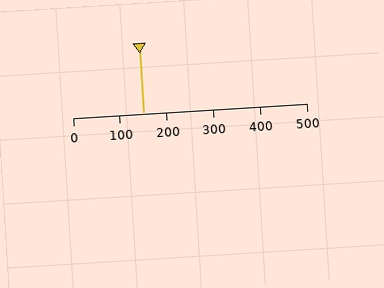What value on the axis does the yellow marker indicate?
The marker indicates approximately 150.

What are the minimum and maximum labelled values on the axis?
The axis runs from 0 to 500.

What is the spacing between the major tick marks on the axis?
The major ticks are spaced 100 apart.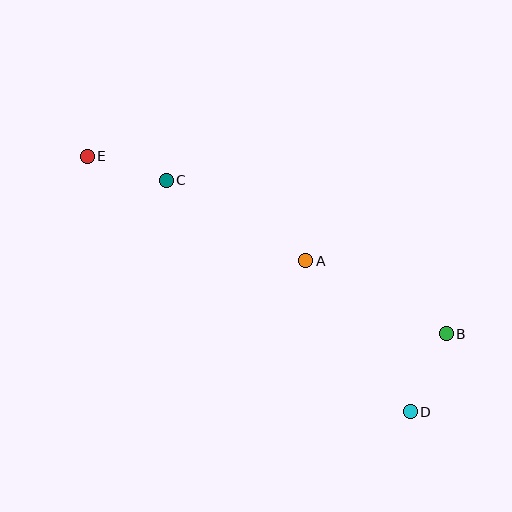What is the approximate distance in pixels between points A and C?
The distance between A and C is approximately 161 pixels.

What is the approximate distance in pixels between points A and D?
The distance between A and D is approximately 184 pixels.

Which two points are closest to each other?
Points C and E are closest to each other.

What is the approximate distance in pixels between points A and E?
The distance between A and E is approximately 242 pixels.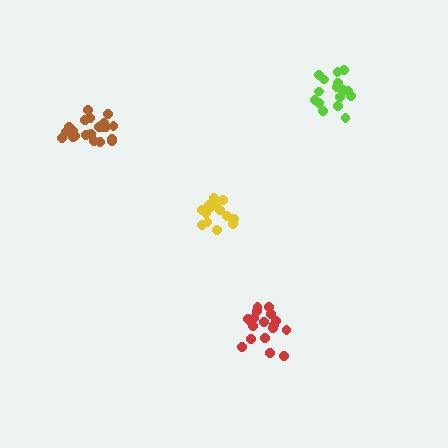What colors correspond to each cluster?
The clusters are colored: yellow, brown, lime, red.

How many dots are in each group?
Group 1: 16 dots, Group 2: 21 dots, Group 3: 17 dots, Group 4: 18 dots (72 total).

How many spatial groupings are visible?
There are 4 spatial groupings.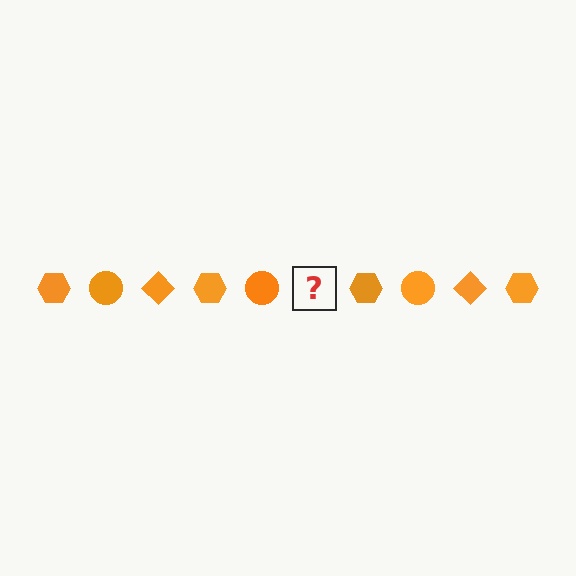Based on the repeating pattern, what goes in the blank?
The blank should be an orange diamond.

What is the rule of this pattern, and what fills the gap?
The rule is that the pattern cycles through hexagon, circle, diamond shapes in orange. The gap should be filled with an orange diamond.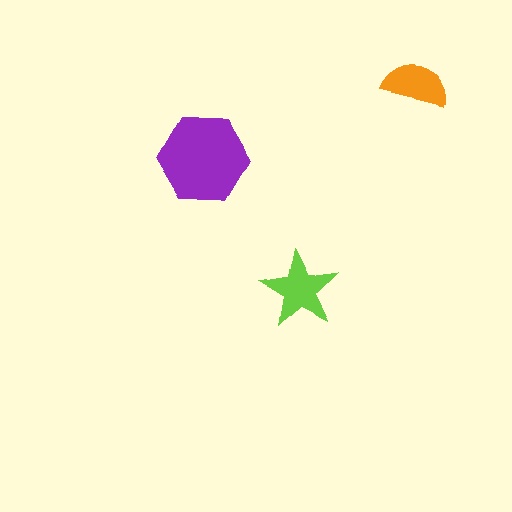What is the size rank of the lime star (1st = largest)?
2nd.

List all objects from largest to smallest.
The purple hexagon, the lime star, the orange semicircle.